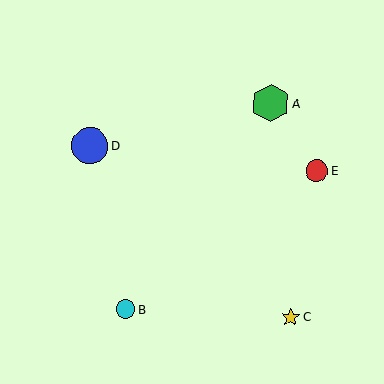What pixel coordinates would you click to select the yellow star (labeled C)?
Click at (290, 317) to select the yellow star C.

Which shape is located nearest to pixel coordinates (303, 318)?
The yellow star (labeled C) at (290, 317) is nearest to that location.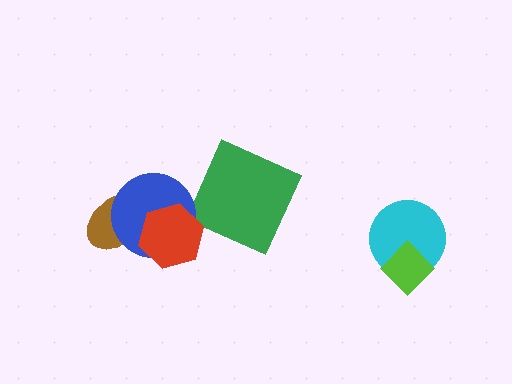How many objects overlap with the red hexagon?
2 objects overlap with the red hexagon.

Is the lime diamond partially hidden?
No, no other shape covers it.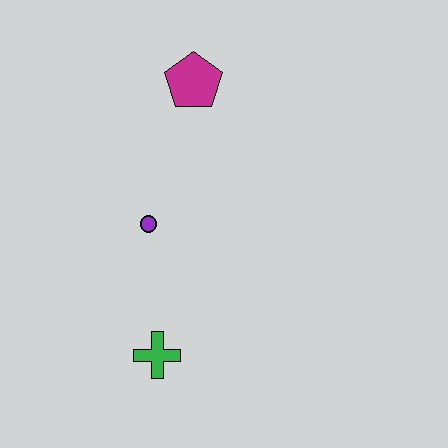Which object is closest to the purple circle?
The green cross is closest to the purple circle.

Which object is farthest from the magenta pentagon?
The green cross is farthest from the magenta pentagon.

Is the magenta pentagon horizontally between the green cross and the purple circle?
No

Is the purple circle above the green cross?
Yes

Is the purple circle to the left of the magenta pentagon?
Yes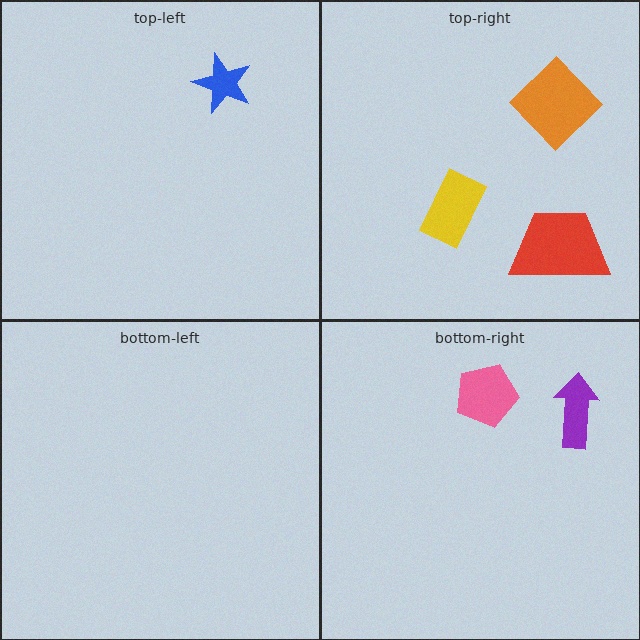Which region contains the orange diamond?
The top-right region.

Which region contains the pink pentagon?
The bottom-right region.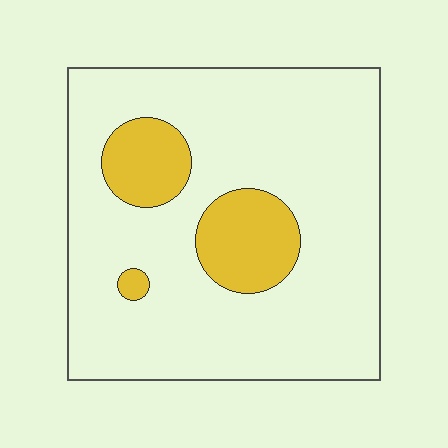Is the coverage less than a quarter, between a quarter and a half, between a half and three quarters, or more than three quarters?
Less than a quarter.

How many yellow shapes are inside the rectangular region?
3.